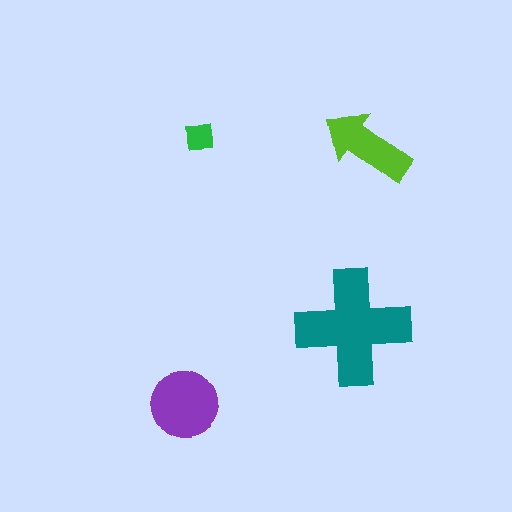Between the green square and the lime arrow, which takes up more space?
The lime arrow.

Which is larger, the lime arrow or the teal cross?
The teal cross.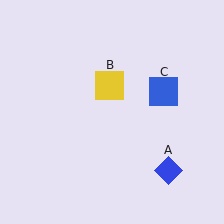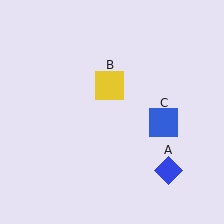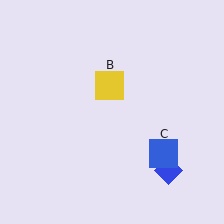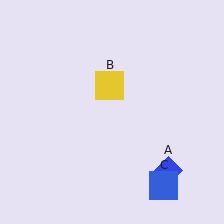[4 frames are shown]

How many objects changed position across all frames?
1 object changed position: blue square (object C).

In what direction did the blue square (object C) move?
The blue square (object C) moved down.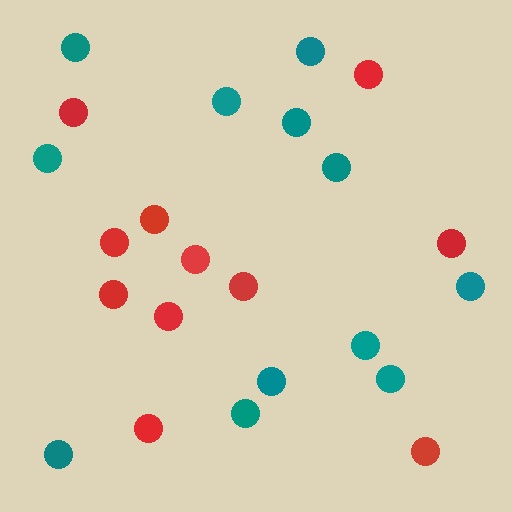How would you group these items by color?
There are 2 groups: one group of red circles (11) and one group of teal circles (12).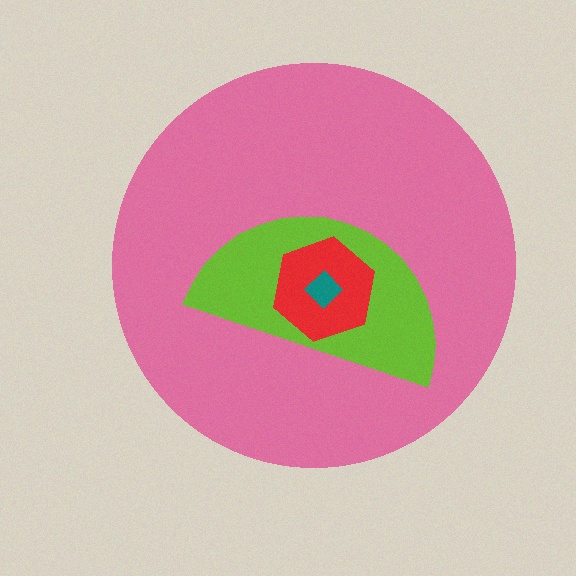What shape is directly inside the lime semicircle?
The red hexagon.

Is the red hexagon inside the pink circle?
Yes.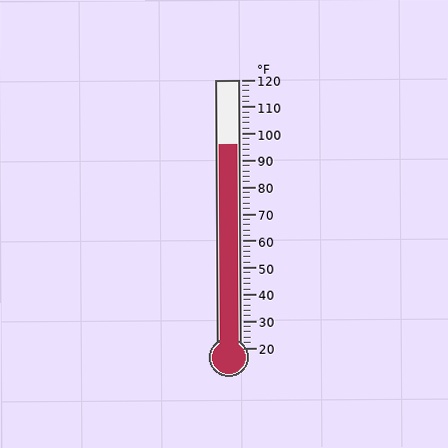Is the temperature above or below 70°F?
The temperature is above 70°F.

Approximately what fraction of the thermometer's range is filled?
The thermometer is filled to approximately 75% of its range.